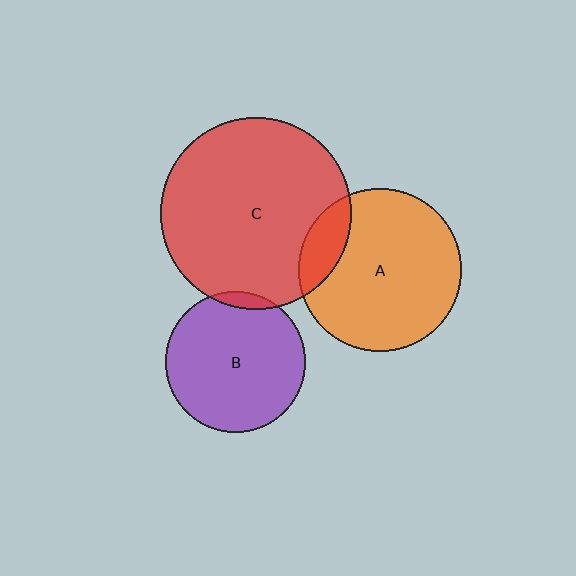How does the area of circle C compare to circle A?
Approximately 1.4 times.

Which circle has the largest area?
Circle C (red).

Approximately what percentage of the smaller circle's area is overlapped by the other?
Approximately 15%.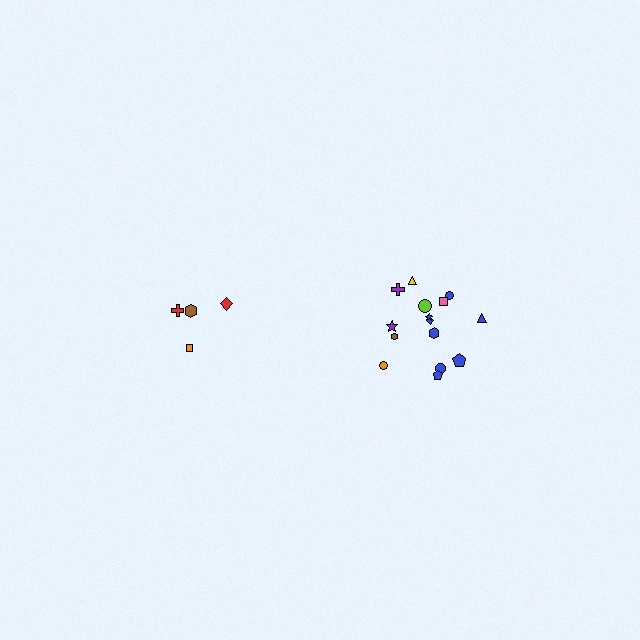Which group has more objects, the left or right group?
The right group.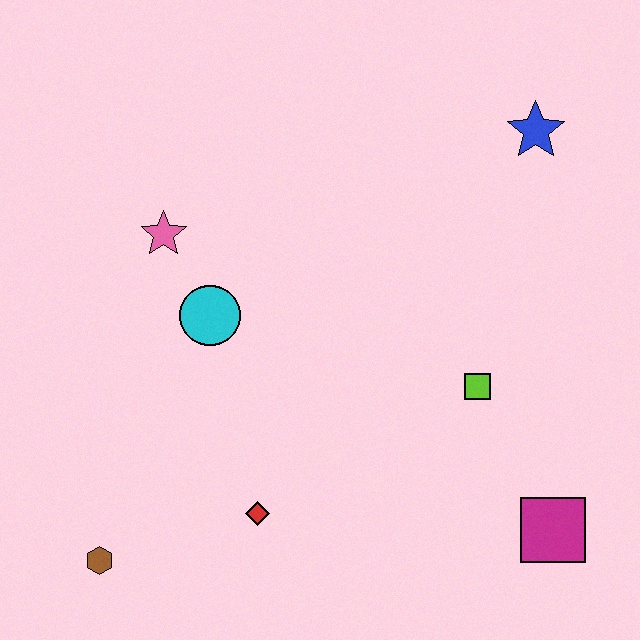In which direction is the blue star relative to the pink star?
The blue star is to the right of the pink star.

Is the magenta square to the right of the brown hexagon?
Yes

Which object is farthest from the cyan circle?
The magenta square is farthest from the cyan circle.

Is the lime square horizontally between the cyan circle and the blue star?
Yes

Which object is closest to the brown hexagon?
The red diamond is closest to the brown hexagon.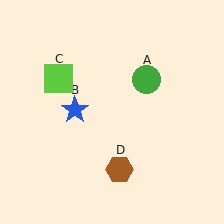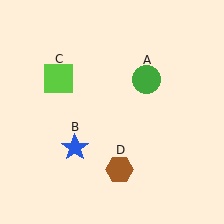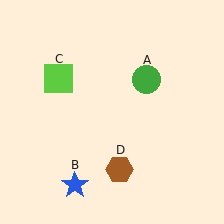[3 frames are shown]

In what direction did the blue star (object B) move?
The blue star (object B) moved down.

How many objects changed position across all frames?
1 object changed position: blue star (object B).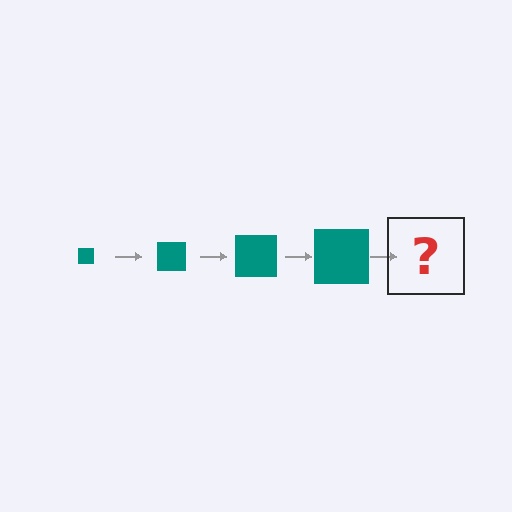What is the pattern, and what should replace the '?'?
The pattern is that the square gets progressively larger each step. The '?' should be a teal square, larger than the previous one.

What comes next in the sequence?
The next element should be a teal square, larger than the previous one.